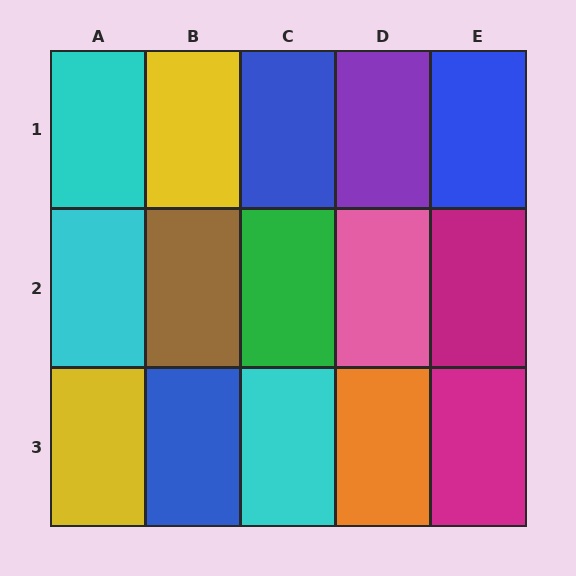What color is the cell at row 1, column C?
Blue.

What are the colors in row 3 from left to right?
Yellow, blue, cyan, orange, magenta.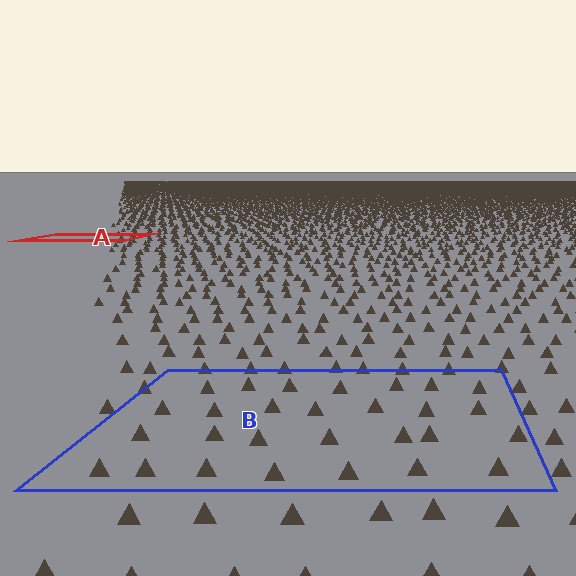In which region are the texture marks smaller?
The texture marks are smaller in region A, because it is farther away.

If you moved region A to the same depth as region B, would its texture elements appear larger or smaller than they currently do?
They would appear larger. At a closer depth, the same texture elements are projected at a bigger on-screen size.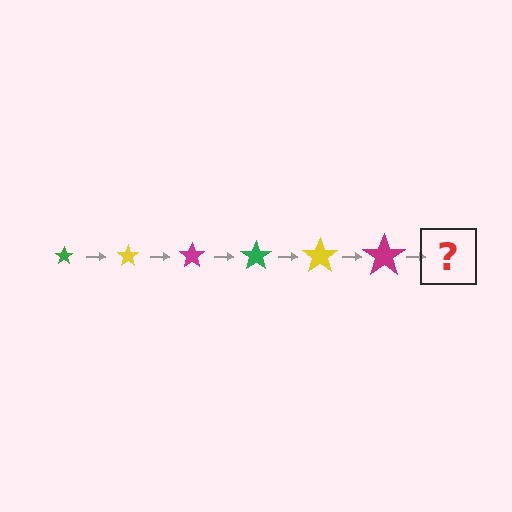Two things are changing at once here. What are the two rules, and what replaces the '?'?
The two rules are that the star grows larger each step and the color cycles through green, yellow, and magenta. The '?' should be a green star, larger than the previous one.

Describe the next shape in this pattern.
It should be a green star, larger than the previous one.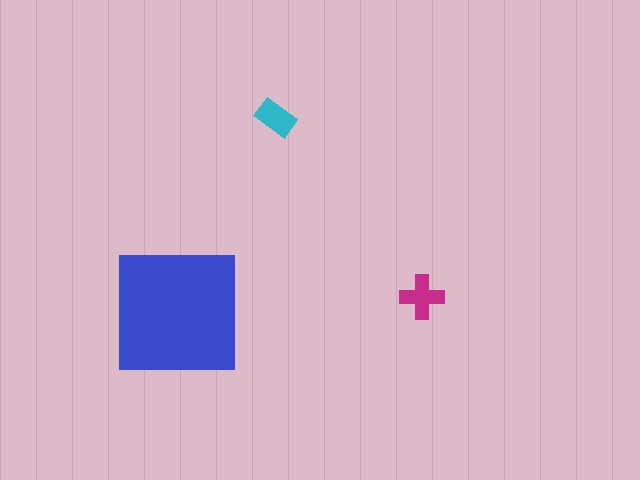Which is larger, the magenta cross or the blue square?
The blue square.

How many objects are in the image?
There are 3 objects in the image.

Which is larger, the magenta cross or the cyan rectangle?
The magenta cross.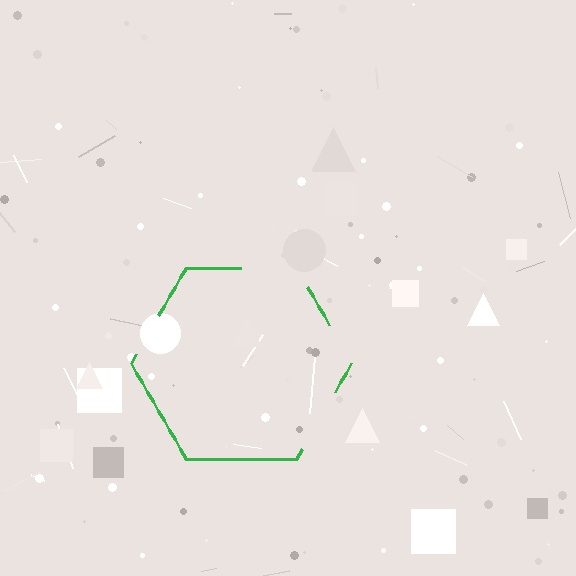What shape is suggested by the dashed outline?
The dashed outline suggests a hexagon.